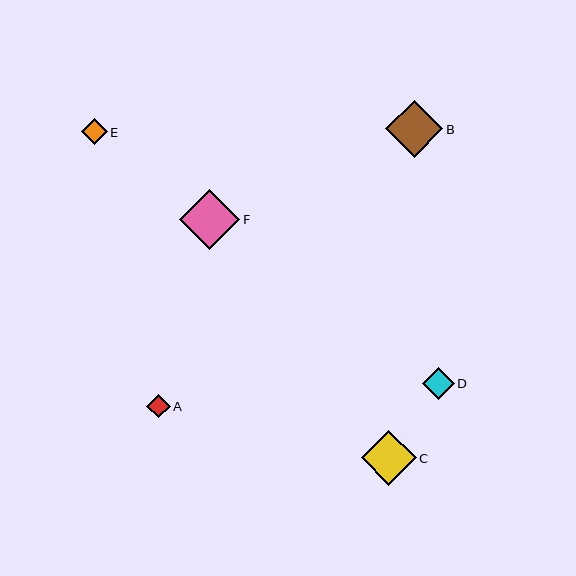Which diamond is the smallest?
Diamond A is the smallest with a size of approximately 23 pixels.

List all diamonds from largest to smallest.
From largest to smallest: F, B, C, D, E, A.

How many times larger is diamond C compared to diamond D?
Diamond C is approximately 1.7 times the size of diamond D.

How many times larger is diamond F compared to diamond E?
Diamond F is approximately 2.4 times the size of diamond E.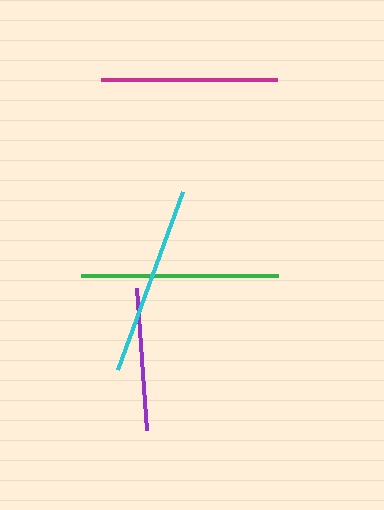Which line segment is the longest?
The green line is the longest at approximately 197 pixels.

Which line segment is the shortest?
The purple line is the shortest at approximately 142 pixels.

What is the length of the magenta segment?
The magenta segment is approximately 176 pixels long.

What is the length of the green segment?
The green segment is approximately 197 pixels long.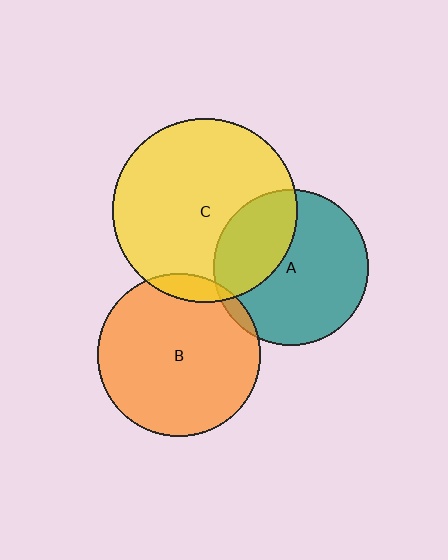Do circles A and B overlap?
Yes.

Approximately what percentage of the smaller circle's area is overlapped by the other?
Approximately 5%.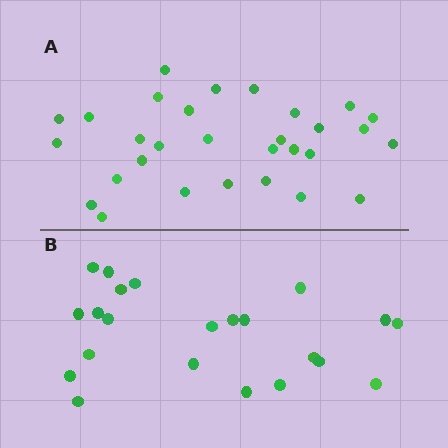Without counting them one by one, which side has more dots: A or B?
Region A (the top region) has more dots.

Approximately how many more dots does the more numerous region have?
Region A has roughly 8 or so more dots than region B.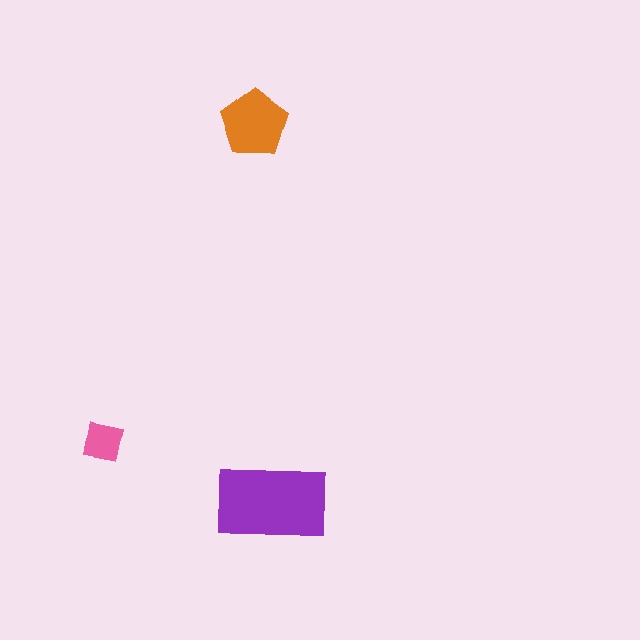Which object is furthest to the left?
The pink square is leftmost.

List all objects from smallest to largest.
The pink square, the orange pentagon, the purple rectangle.